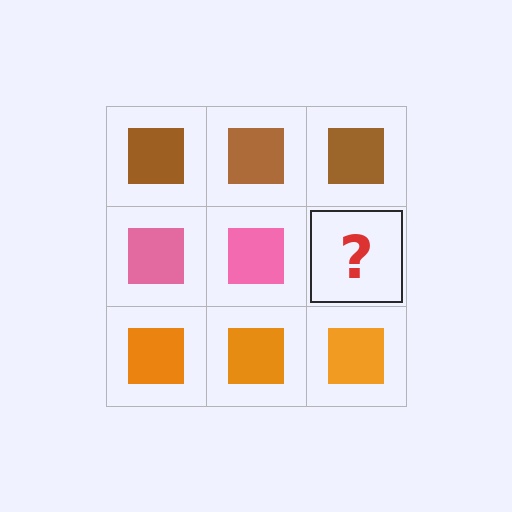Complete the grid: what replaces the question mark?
The question mark should be replaced with a pink square.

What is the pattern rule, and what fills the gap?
The rule is that each row has a consistent color. The gap should be filled with a pink square.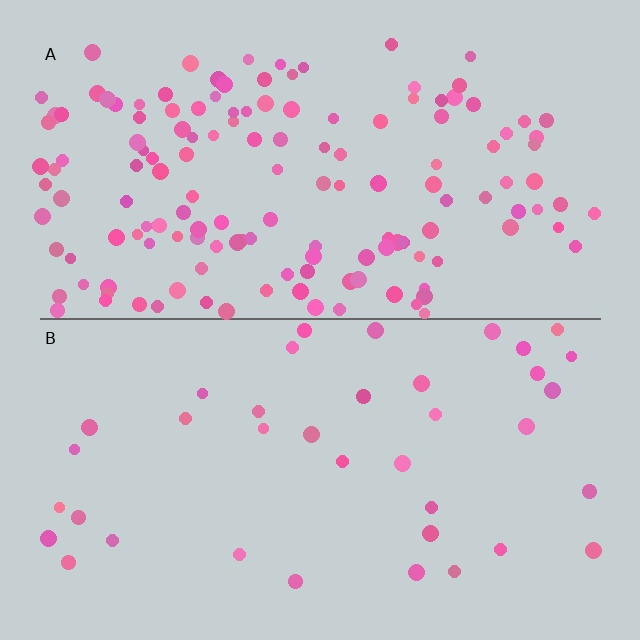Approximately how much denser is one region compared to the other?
Approximately 3.8× — region A over region B.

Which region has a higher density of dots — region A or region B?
A (the top).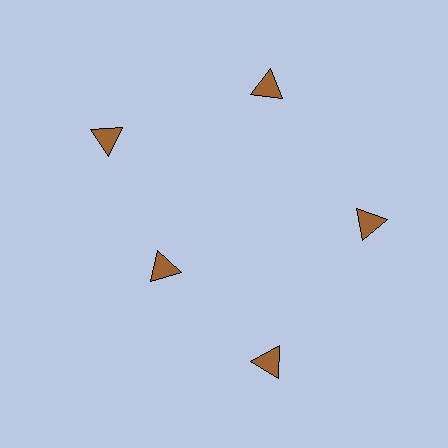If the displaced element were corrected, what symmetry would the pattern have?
It would have 5-fold rotational symmetry — the pattern would map onto itself every 72 degrees.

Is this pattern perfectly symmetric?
No. The 5 brown triangles are arranged in a ring, but one element near the 8 o'clock position is pulled inward toward the center, breaking the 5-fold rotational symmetry.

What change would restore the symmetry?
The symmetry would be restored by moving it outward, back onto the ring so that all 5 triangles sit at equal angles and equal distance from the center.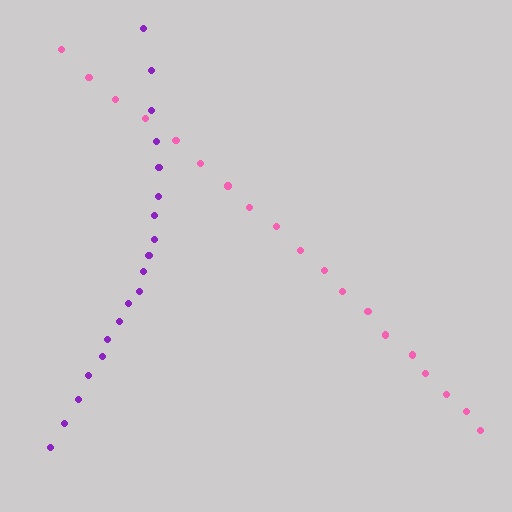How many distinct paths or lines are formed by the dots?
There are 2 distinct paths.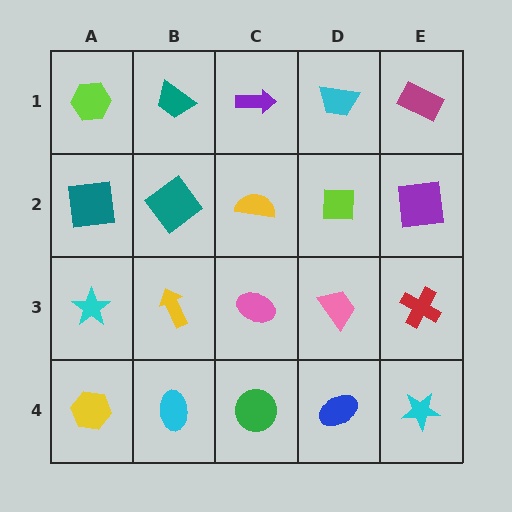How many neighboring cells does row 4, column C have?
3.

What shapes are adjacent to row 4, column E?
A red cross (row 3, column E), a blue ellipse (row 4, column D).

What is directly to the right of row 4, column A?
A cyan ellipse.